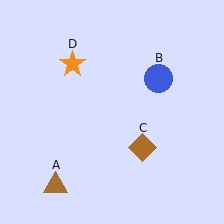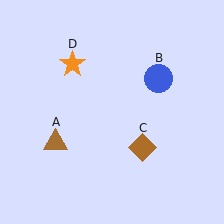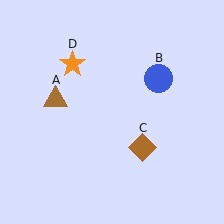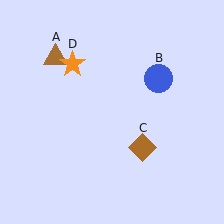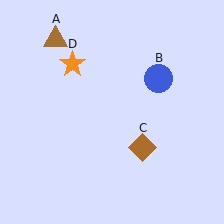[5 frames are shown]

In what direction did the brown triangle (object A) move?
The brown triangle (object A) moved up.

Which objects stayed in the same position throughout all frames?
Blue circle (object B) and brown diamond (object C) and orange star (object D) remained stationary.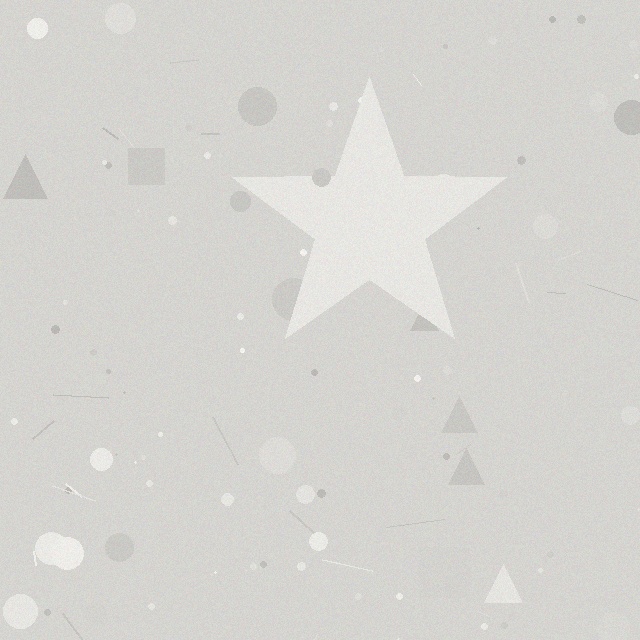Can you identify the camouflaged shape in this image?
The camouflaged shape is a star.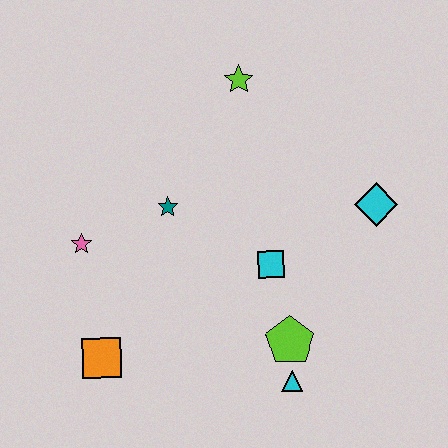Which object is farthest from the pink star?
The cyan diamond is farthest from the pink star.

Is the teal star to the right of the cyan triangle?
No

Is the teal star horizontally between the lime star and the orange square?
Yes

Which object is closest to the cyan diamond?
The cyan square is closest to the cyan diamond.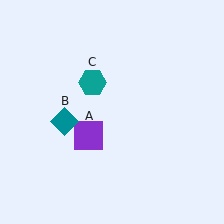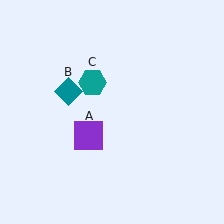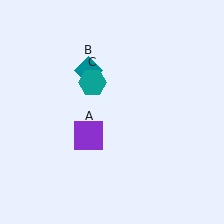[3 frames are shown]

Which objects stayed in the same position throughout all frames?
Purple square (object A) and teal hexagon (object C) remained stationary.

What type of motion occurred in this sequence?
The teal diamond (object B) rotated clockwise around the center of the scene.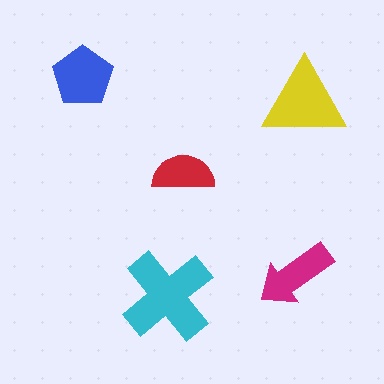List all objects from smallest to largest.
The red semicircle, the magenta arrow, the blue pentagon, the yellow triangle, the cyan cross.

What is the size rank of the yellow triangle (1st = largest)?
2nd.